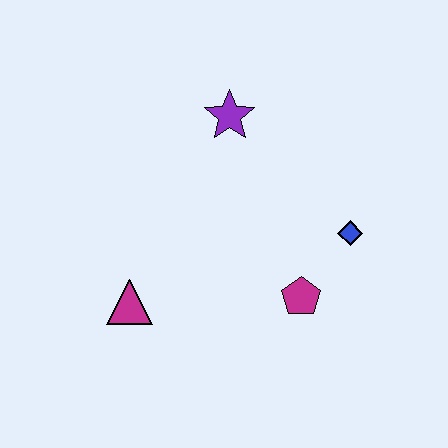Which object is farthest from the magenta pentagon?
The purple star is farthest from the magenta pentagon.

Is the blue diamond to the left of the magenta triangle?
No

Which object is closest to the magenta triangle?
The magenta pentagon is closest to the magenta triangle.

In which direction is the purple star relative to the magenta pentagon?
The purple star is above the magenta pentagon.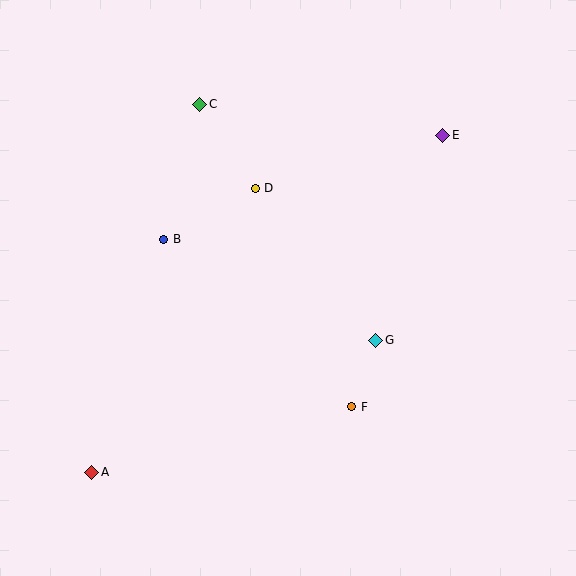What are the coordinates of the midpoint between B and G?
The midpoint between B and G is at (270, 290).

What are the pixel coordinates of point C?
Point C is at (200, 104).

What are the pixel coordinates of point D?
Point D is at (255, 188).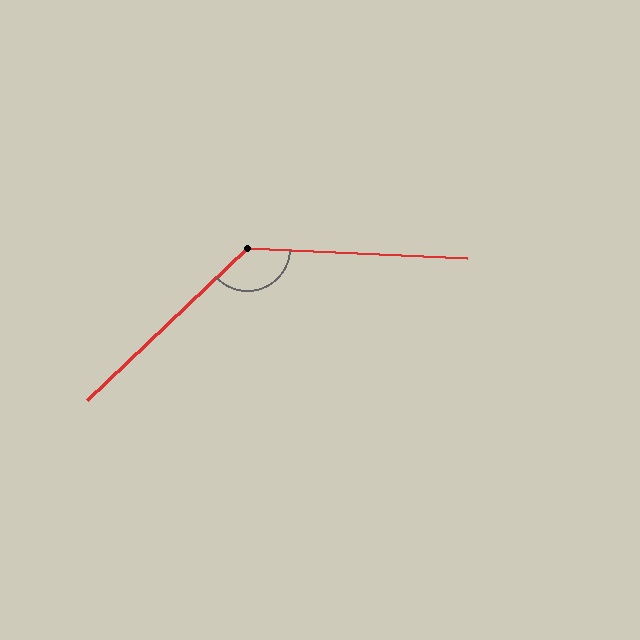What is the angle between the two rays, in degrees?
Approximately 134 degrees.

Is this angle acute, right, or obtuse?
It is obtuse.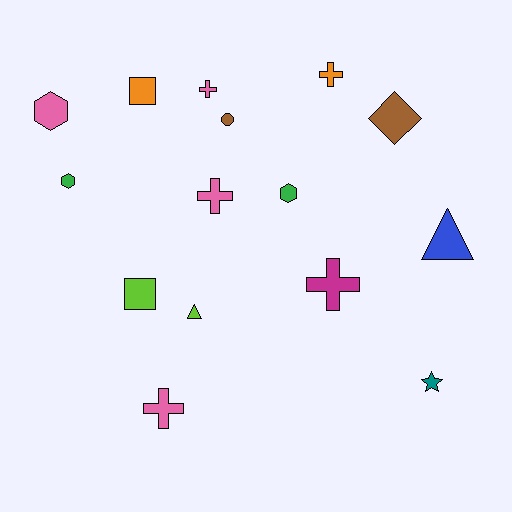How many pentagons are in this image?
There are no pentagons.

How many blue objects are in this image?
There is 1 blue object.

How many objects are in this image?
There are 15 objects.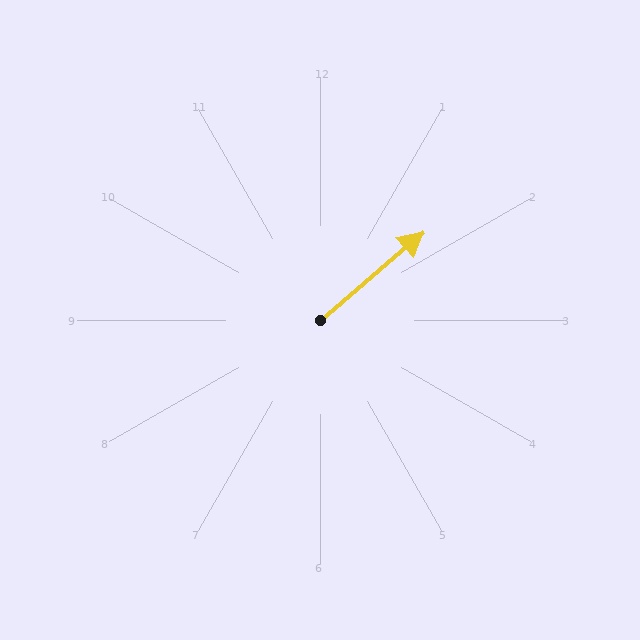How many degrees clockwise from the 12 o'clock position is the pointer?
Approximately 49 degrees.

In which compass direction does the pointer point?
Northeast.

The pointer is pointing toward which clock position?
Roughly 2 o'clock.